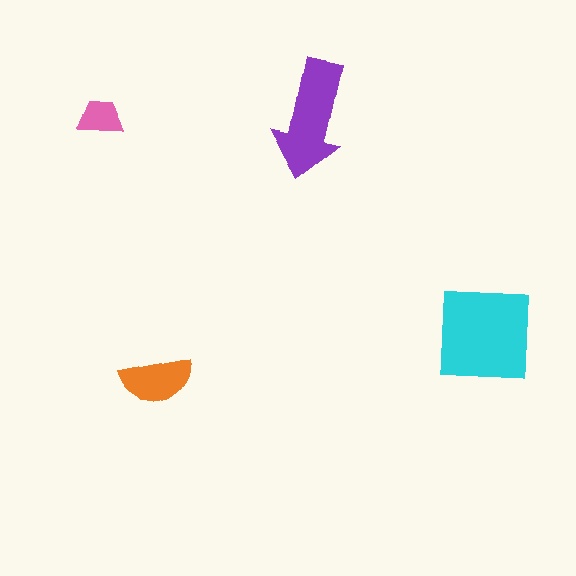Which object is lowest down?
The orange semicircle is bottommost.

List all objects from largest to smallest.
The cyan square, the purple arrow, the orange semicircle, the pink trapezoid.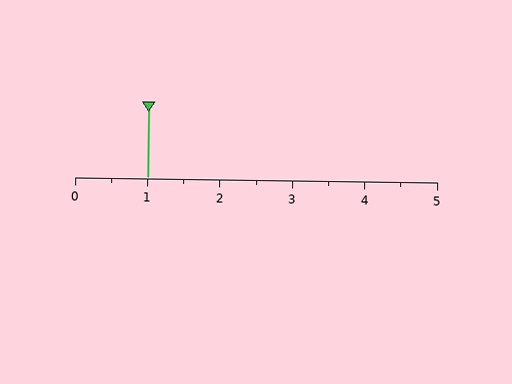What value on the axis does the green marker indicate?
The marker indicates approximately 1.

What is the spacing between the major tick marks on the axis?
The major ticks are spaced 1 apart.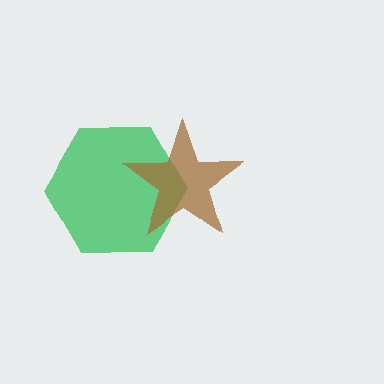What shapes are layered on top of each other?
The layered shapes are: a green hexagon, a brown star.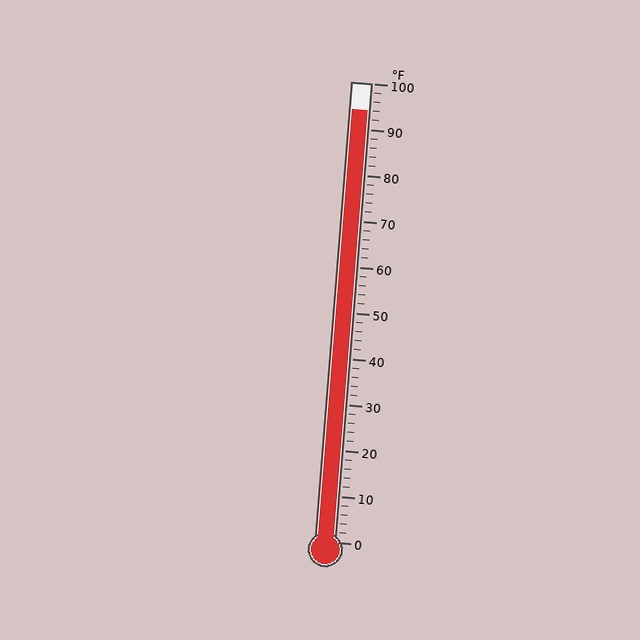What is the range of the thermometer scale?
The thermometer scale ranges from 0°F to 100°F.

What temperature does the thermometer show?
The thermometer shows approximately 94°F.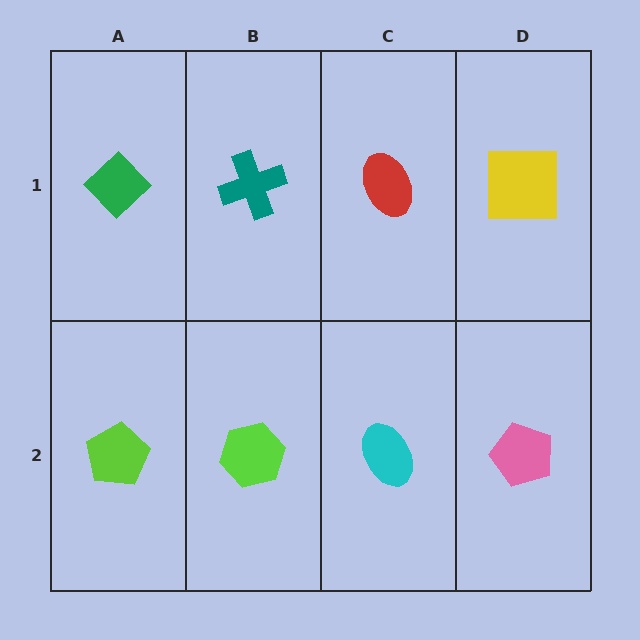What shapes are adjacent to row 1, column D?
A pink pentagon (row 2, column D), a red ellipse (row 1, column C).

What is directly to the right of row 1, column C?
A yellow square.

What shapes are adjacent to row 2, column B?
A teal cross (row 1, column B), a lime pentagon (row 2, column A), a cyan ellipse (row 2, column C).